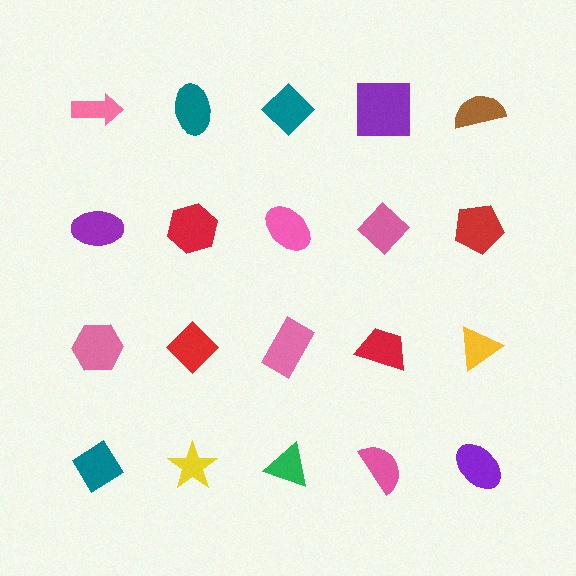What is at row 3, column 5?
A yellow triangle.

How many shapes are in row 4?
5 shapes.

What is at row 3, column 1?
A pink hexagon.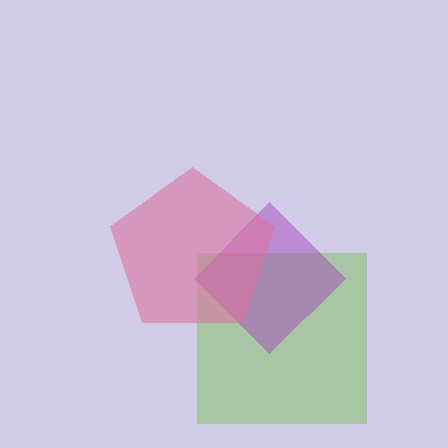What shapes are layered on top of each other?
The layered shapes are: a lime square, a purple diamond, a pink pentagon.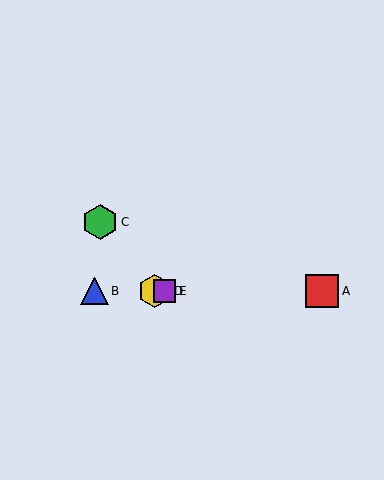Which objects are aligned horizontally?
Objects A, B, D, E are aligned horizontally.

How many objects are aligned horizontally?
4 objects (A, B, D, E) are aligned horizontally.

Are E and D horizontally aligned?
Yes, both are at y≈291.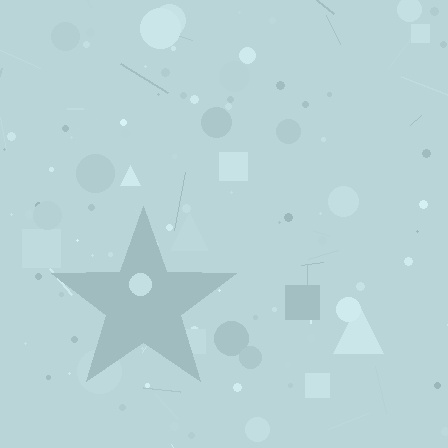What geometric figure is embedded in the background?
A star is embedded in the background.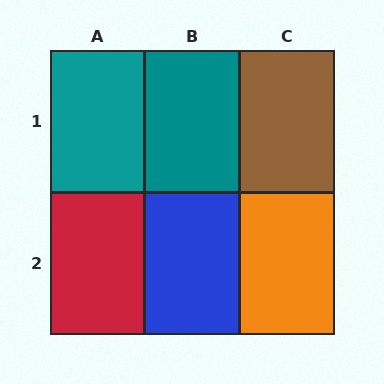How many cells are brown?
1 cell is brown.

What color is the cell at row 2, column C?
Orange.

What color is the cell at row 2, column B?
Blue.